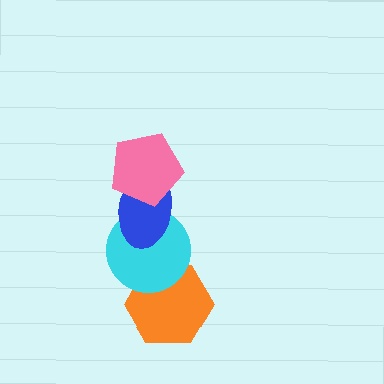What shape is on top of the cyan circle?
The blue ellipse is on top of the cyan circle.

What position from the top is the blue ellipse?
The blue ellipse is 2nd from the top.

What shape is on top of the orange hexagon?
The cyan circle is on top of the orange hexagon.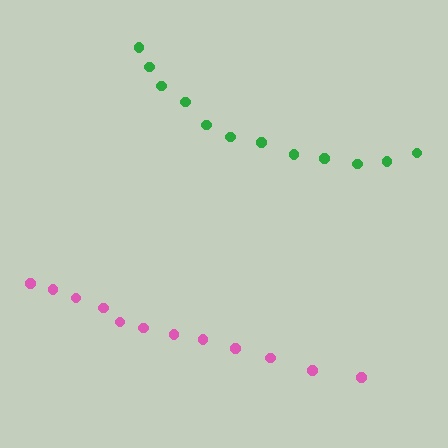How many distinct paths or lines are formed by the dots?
There are 2 distinct paths.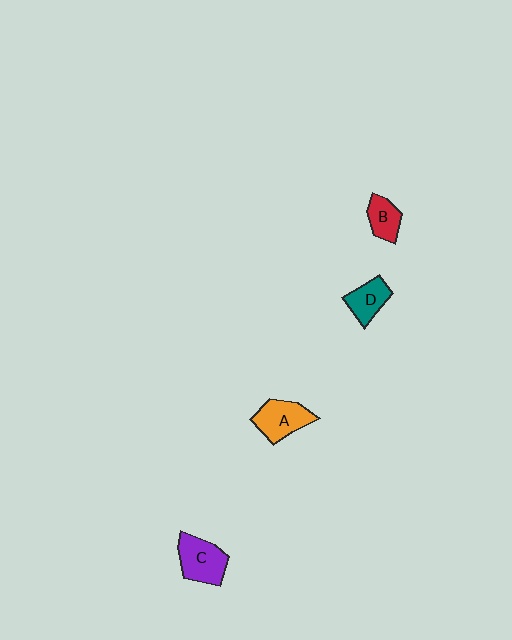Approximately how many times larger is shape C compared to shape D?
Approximately 1.4 times.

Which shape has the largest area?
Shape C (purple).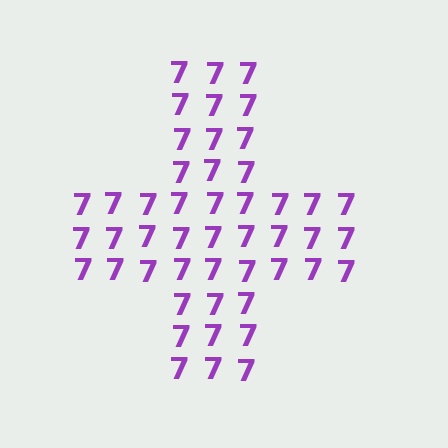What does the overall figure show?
The overall figure shows a cross.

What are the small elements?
The small elements are digit 7's.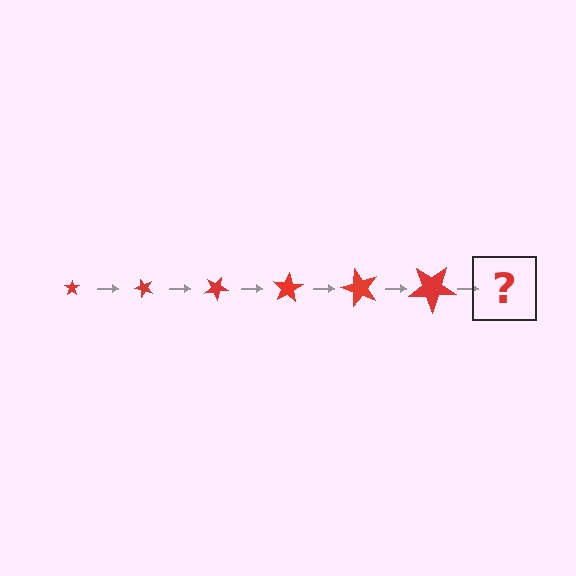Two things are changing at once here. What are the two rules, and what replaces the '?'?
The two rules are that the star grows larger each step and it rotates 50 degrees each step. The '?' should be a star, larger than the previous one and rotated 300 degrees from the start.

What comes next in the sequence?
The next element should be a star, larger than the previous one and rotated 300 degrees from the start.